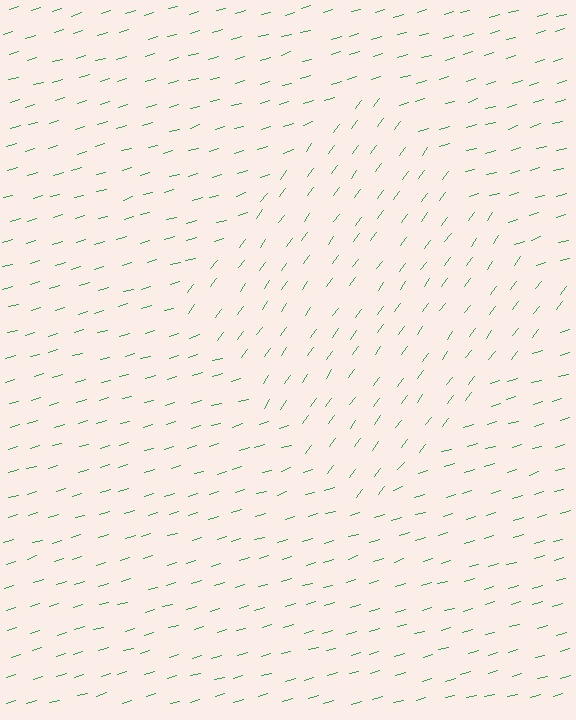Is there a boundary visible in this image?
Yes, there is a texture boundary formed by a change in line orientation.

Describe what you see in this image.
The image is filled with small green line segments. A diamond region in the image has lines oriented differently from the surrounding lines, creating a visible texture boundary.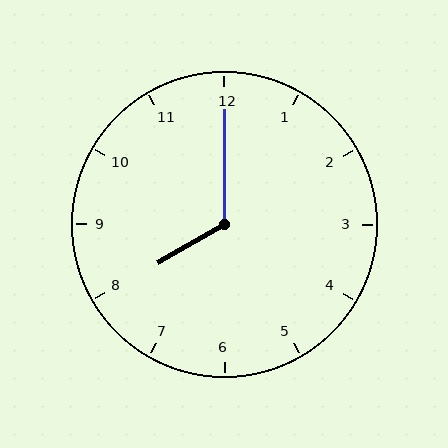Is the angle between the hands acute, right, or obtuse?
It is obtuse.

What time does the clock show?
8:00.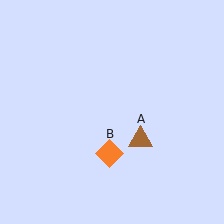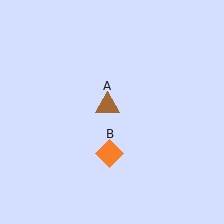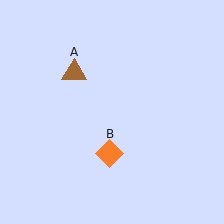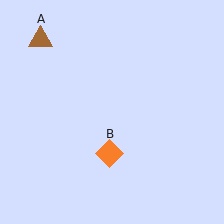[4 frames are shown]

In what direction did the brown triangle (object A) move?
The brown triangle (object A) moved up and to the left.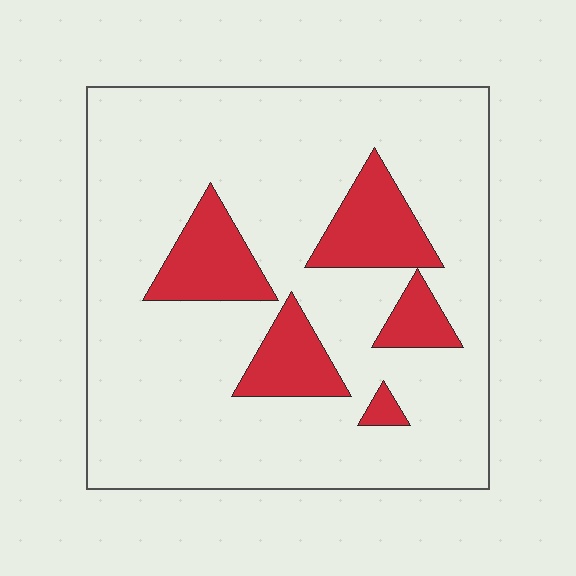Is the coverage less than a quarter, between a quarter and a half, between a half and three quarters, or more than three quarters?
Less than a quarter.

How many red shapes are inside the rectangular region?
5.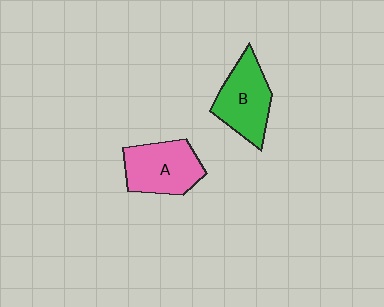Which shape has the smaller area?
Shape B (green).